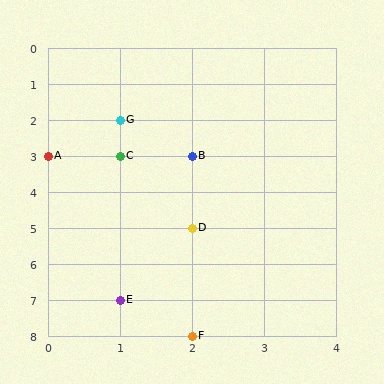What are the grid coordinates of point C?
Point C is at grid coordinates (1, 3).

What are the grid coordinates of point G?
Point G is at grid coordinates (1, 2).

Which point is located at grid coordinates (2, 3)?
Point B is at (2, 3).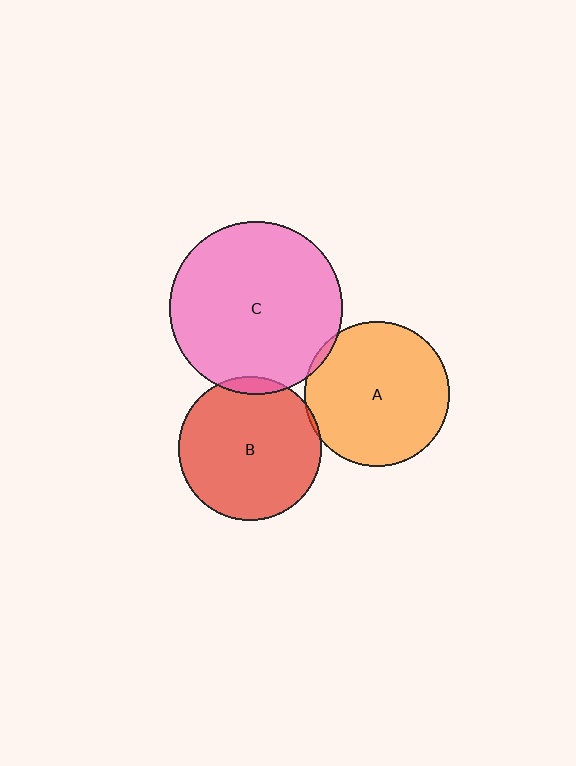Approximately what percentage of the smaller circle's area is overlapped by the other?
Approximately 5%.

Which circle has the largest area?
Circle C (pink).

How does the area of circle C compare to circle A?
Approximately 1.4 times.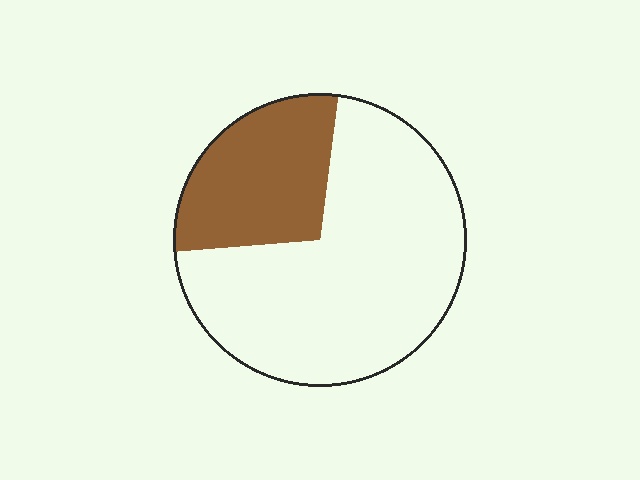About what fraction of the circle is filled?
About one quarter (1/4).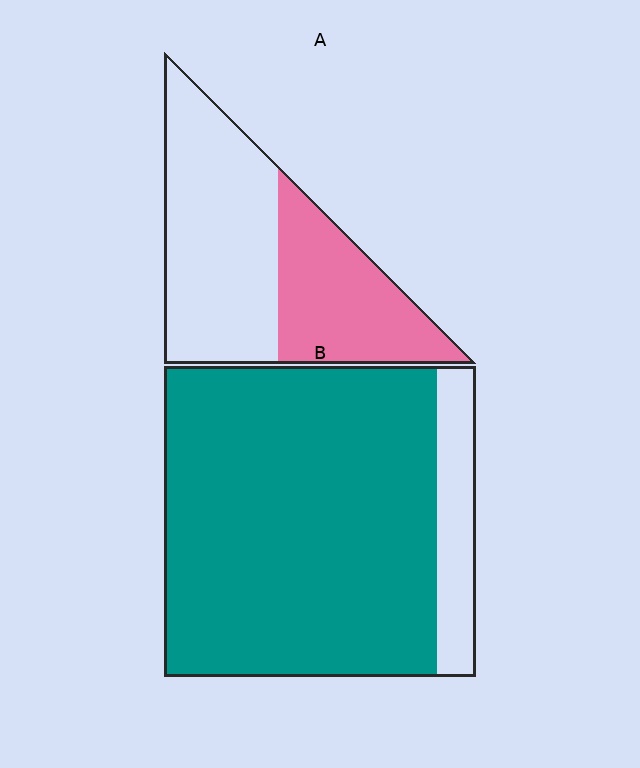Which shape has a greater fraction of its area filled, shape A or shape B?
Shape B.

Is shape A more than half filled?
No.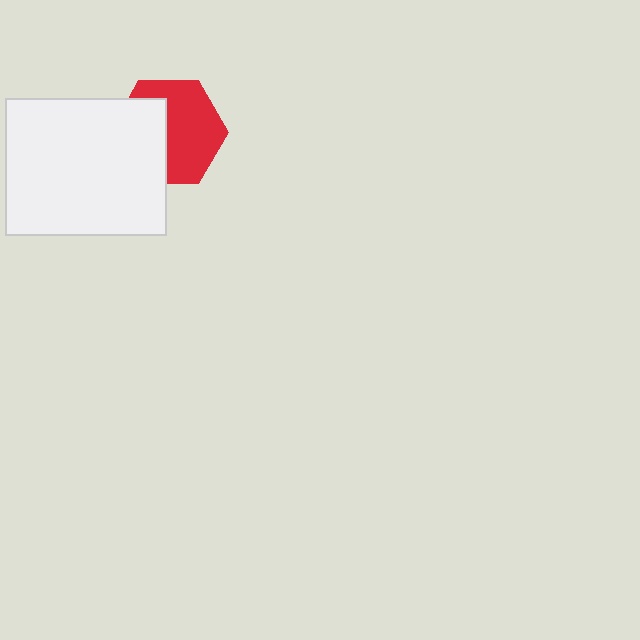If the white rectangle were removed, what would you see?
You would see the complete red hexagon.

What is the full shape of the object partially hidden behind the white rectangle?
The partially hidden object is a red hexagon.